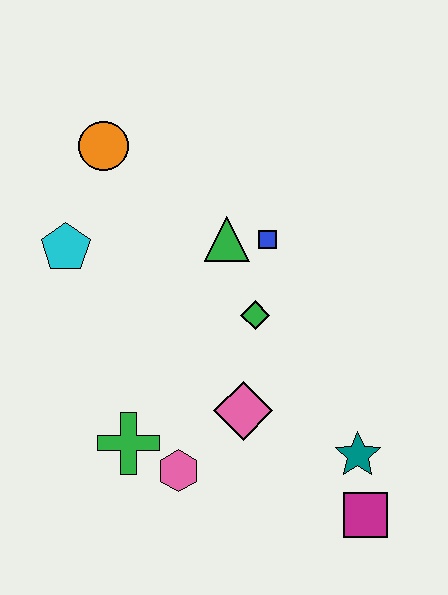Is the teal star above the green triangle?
No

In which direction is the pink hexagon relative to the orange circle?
The pink hexagon is below the orange circle.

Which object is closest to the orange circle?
The cyan pentagon is closest to the orange circle.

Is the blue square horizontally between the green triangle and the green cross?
No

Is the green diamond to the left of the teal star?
Yes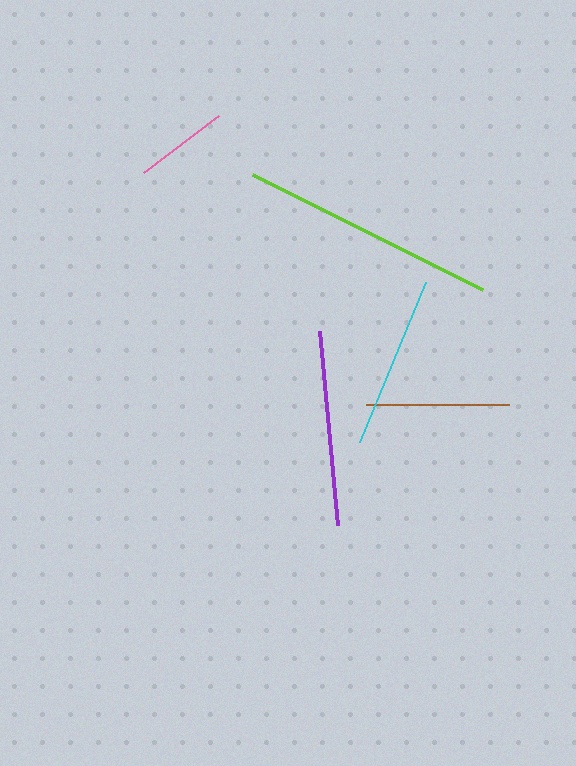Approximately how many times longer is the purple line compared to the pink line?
The purple line is approximately 2.1 times the length of the pink line.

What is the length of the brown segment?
The brown segment is approximately 144 pixels long.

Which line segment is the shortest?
The pink line is the shortest at approximately 94 pixels.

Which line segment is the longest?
The lime line is the longest at approximately 257 pixels.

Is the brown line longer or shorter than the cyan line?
The cyan line is longer than the brown line.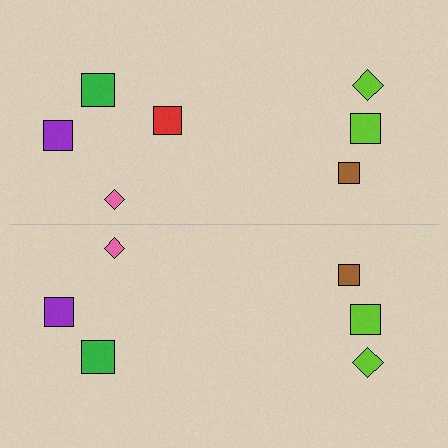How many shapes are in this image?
There are 13 shapes in this image.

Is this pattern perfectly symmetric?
No, the pattern is not perfectly symmetric. A red square is missing from the bottom side.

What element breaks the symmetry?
A red square is missing from the bottom side.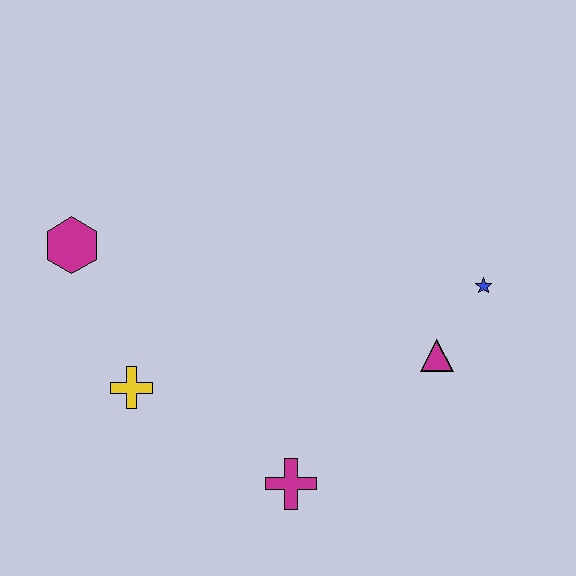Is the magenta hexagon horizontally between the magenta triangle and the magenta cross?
No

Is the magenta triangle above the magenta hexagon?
No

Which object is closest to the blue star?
The magenta triangle is closest to the blue star.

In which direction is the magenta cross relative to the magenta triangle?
The magenta cross is to the left of the magenta triangle.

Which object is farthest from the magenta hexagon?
The blue star is farthest from the magenta hexagon.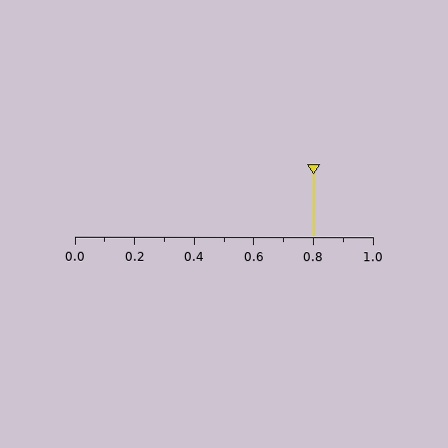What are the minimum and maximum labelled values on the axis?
The axis runs from 0.0 to 1.0.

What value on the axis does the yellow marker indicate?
The marker indicates approximately 0.8.